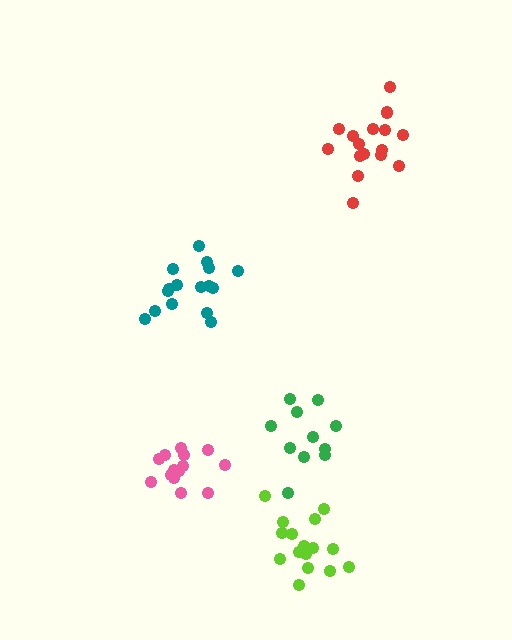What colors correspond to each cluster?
The clusters are colored: lime, green, red, teal, pink.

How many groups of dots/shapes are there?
There are 5 groups.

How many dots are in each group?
Group 1: 16 dots, Group 2: 11 dots, Group 3: 17 dots, Group 4: 16 dots, Group 5: 14 dots (74 total).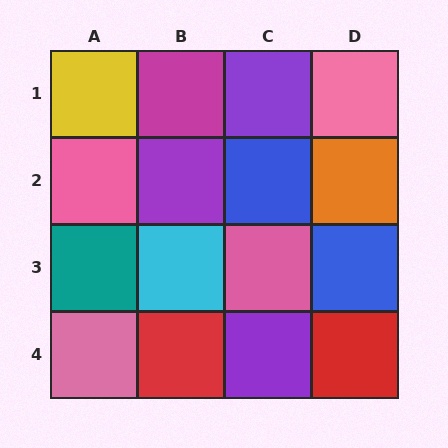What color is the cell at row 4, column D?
Red.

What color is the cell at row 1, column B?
Magenta.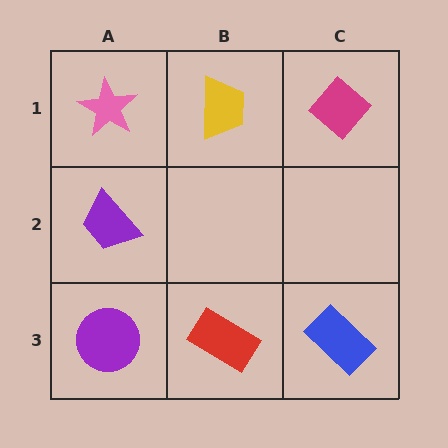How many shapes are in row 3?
3 shapes.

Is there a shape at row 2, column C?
No, that cell is empty.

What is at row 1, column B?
A yellow trapezoid.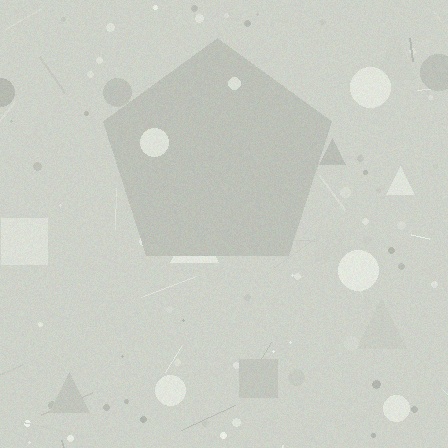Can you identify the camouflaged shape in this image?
The camouflaged shape is a pentagon.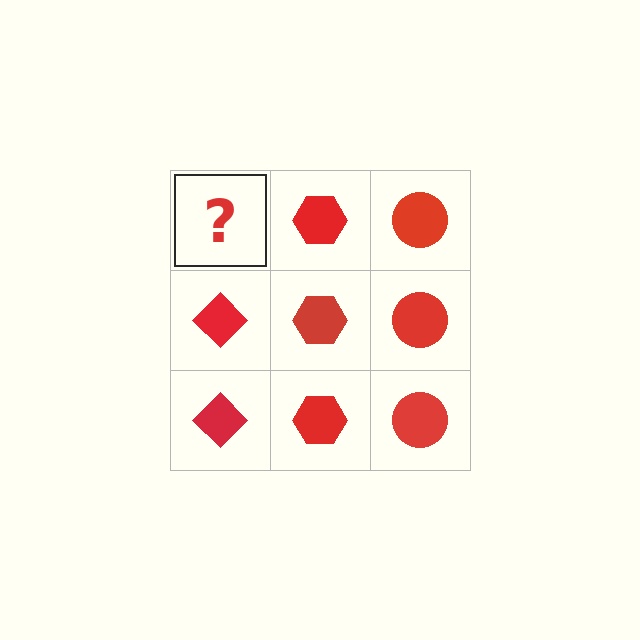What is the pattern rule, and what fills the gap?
The rule is that each column has a consistent shape. The gap should be filled with a red diamond.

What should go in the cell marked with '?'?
The missing cell should contain a red diamond.